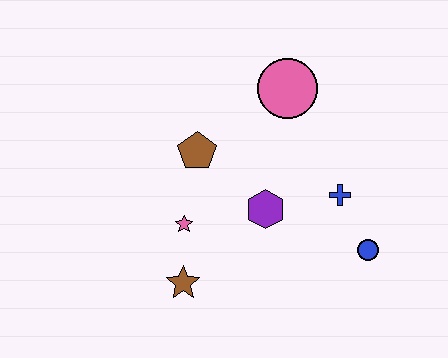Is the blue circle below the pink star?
Yes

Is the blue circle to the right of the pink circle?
Yes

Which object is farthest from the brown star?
The pink circle is farthest from the brown star.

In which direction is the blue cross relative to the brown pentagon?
The blue cross is to the right of the brown pentagon.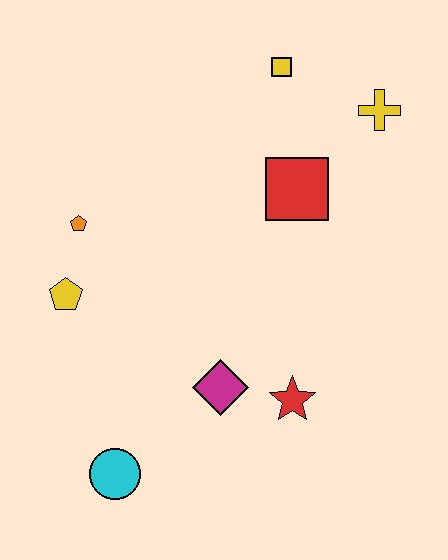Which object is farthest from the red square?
The cyan circle is farthest from the red square.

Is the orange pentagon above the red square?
No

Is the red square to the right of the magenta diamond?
Yes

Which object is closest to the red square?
The yellow cross is closest to the red square.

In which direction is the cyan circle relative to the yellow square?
The cyan circle is below the yellow square.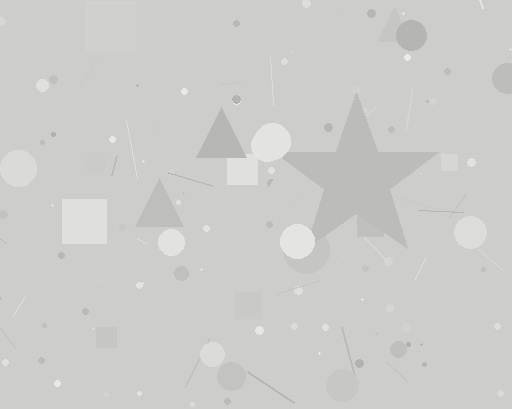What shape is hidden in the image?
A star is hidden in the image.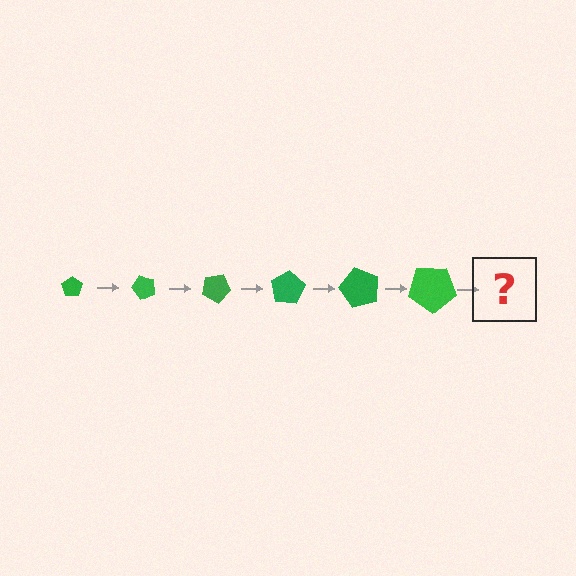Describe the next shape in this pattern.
It should be a pentagon, larger than the previous one and rotated 300 degrees from the start.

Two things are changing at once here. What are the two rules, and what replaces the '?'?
The two rules are that the pentagon grows larger each step and it rotates 50 degrees each step. The '?' should be a pentagon, larger than the previous one and rotated 300 degrees from the start.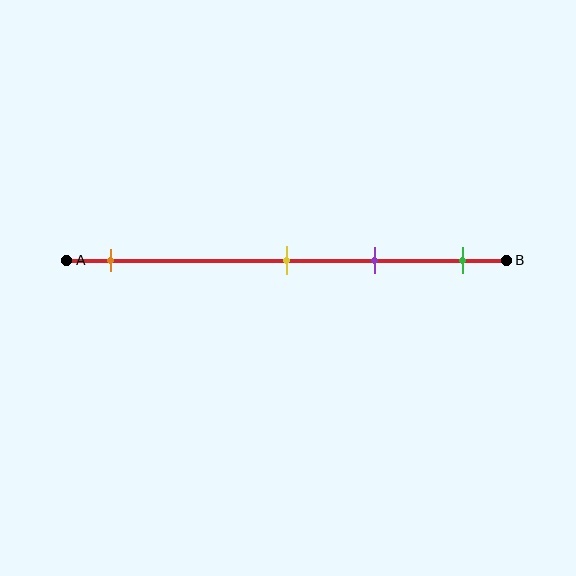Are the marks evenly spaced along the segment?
No, the marks are not evenly spaced.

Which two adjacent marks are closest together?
The yellow and purple marks are the closest adjacent pair.